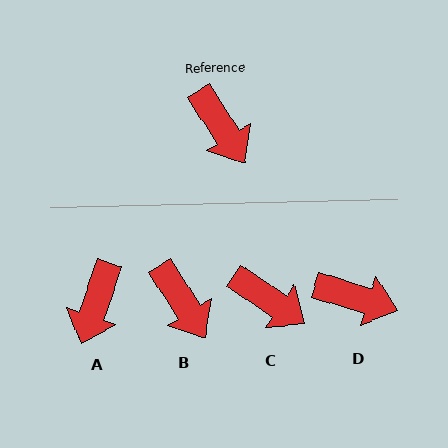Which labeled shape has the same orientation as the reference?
B.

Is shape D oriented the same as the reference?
No, it is off by about 40 degrees.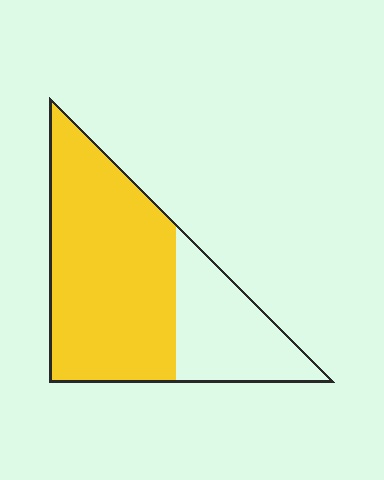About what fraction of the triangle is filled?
About two thirds (2/3).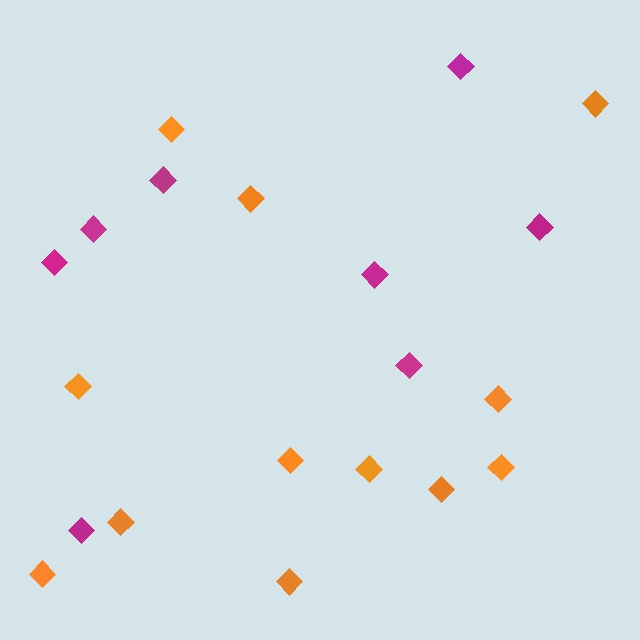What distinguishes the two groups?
There are 2 groups: one group of orange diamonds (12) and one group of magenta diamonds (8).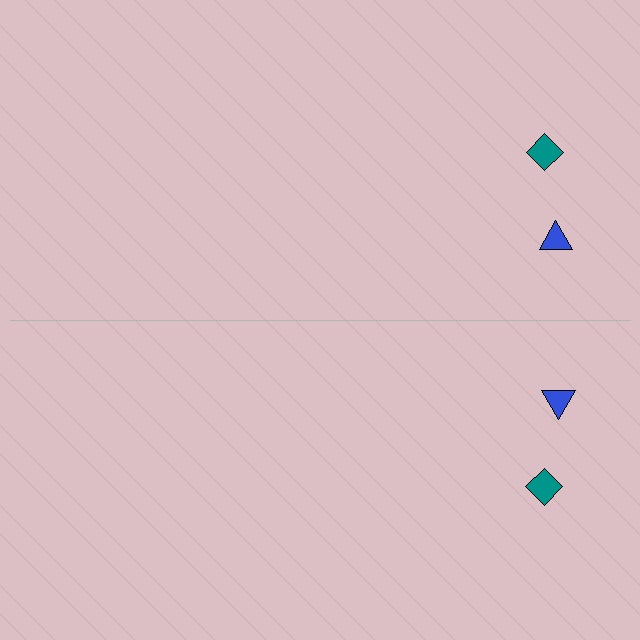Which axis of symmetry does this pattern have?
The pattern has a horizontal axis of symmetry running through the center of the image.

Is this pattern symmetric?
Yes, this pattern has bilateral (reflection) symmetry.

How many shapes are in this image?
There are 4 shapes in this image.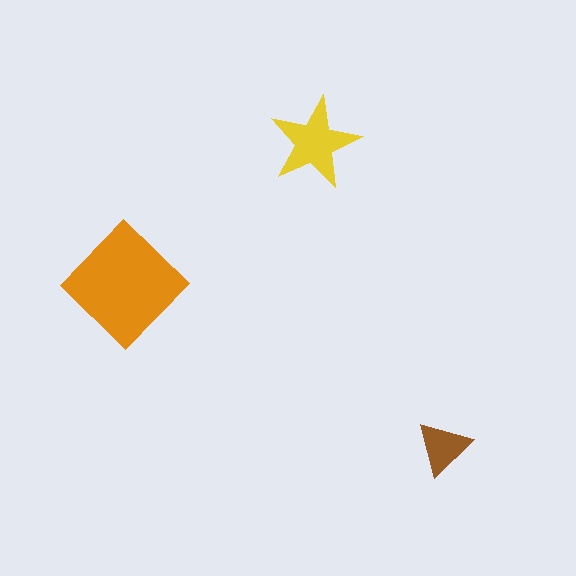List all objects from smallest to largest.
The brown triangle, the yellow star, the orange diamond.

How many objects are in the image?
There are 3 objects in the image.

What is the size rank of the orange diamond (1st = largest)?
1st.